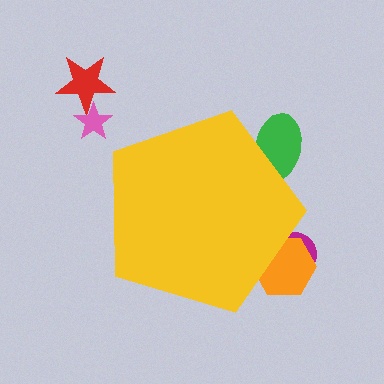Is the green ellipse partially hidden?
Yes, the green ellipse is partially hidden behind the yellow pentagon.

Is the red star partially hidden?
No, the red star is fully visible.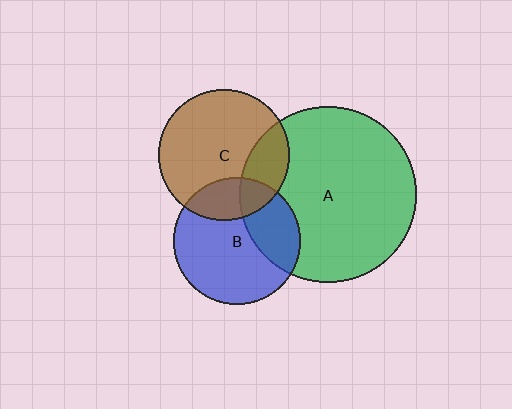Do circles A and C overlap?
Yes.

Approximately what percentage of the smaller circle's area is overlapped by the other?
Approximately 20%.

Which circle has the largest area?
Circle A (green).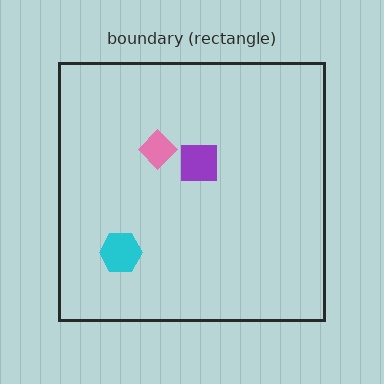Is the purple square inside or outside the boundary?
Inside.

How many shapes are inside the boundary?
3 inside, 0 outside.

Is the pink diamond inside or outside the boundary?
Inside.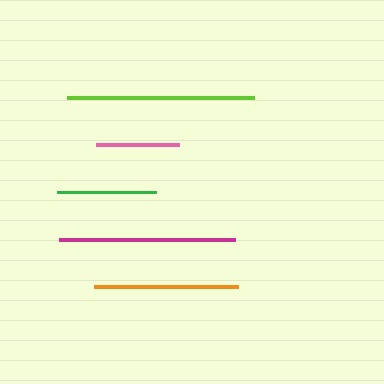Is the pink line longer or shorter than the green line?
The green line is longer than the pink line.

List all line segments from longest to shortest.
From longest to shortest: lime, magenta, orange, green, pink.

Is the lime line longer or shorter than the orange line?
The lime line is longer than the orange line.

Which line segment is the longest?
The lime line is the longest at approximately 187 pixels.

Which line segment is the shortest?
The pink line is the shortest at approximately 83 pixels.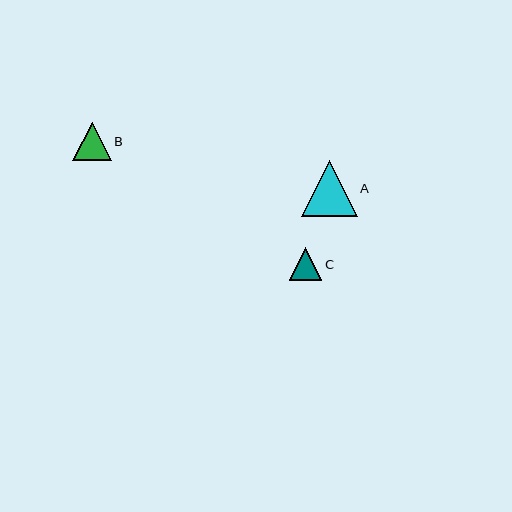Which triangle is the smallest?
Triangle C is the smallest with a size of approximately 33 pixels.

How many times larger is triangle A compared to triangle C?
Triangle A is approximately 1.7 times the size of triangle C.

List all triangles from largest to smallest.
From largest to smallest: A, B, C.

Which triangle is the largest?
Triangle A is the largest with a size of approximately 56 pixels.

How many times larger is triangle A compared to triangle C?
Triangle A is approximately 1.7 times the size of triangle C.